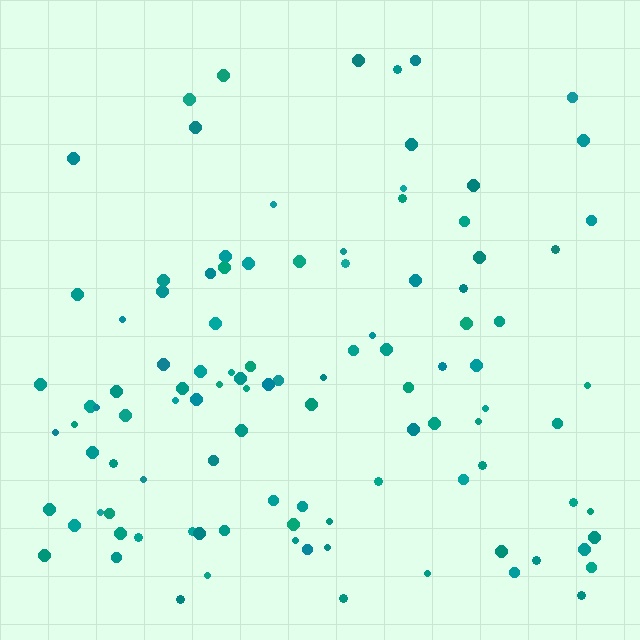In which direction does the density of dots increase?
From top to bottom, with the bottom side densest.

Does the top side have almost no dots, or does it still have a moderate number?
Still a moderate number, just noticeably fewer than the bottom.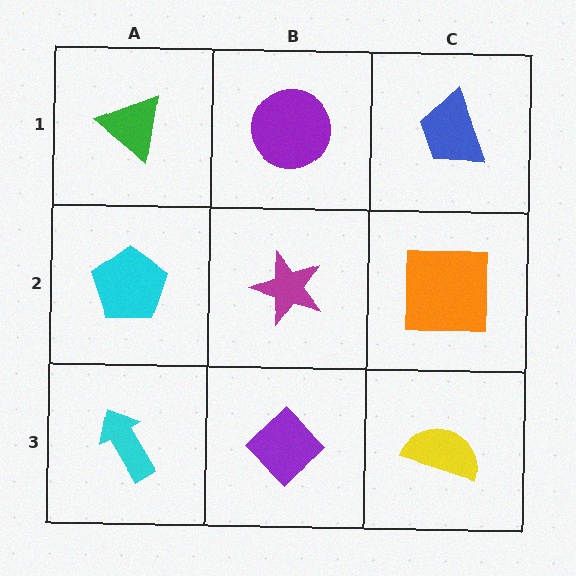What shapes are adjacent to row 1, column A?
A cyan pentagon (row 2, column A), a purple circle (row 1, column B).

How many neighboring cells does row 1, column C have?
2.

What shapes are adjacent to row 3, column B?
A magenta star (row 2, column B), a cyan arrow (row 3, column A), a yellow semicircle (row 3, column C).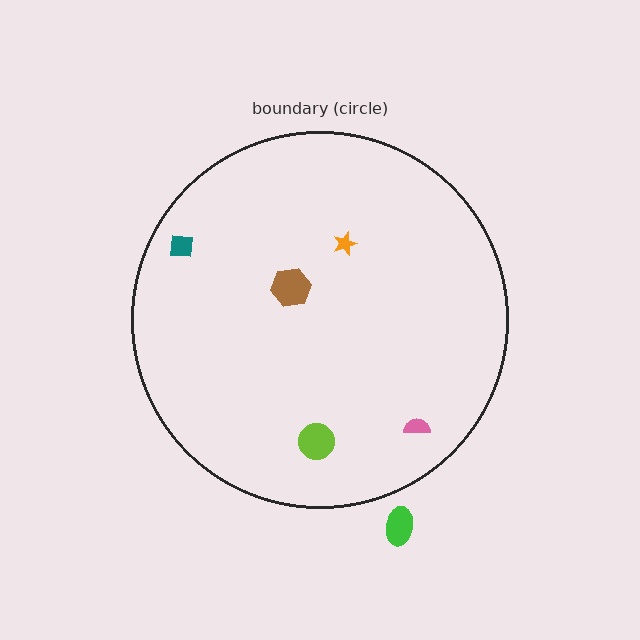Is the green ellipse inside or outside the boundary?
Outside.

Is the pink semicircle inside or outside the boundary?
Inside.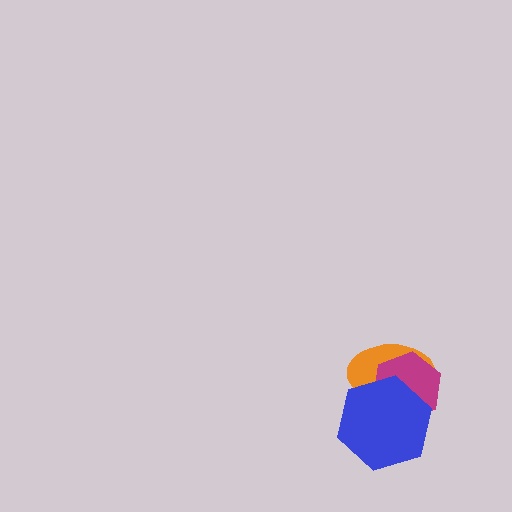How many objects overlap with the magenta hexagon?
2 objects overlap with the magenta hexagon.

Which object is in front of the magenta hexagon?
The blue hexagon is in front of the magenta hexagon.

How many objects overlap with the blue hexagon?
2 objects overlap with the blue hexagon.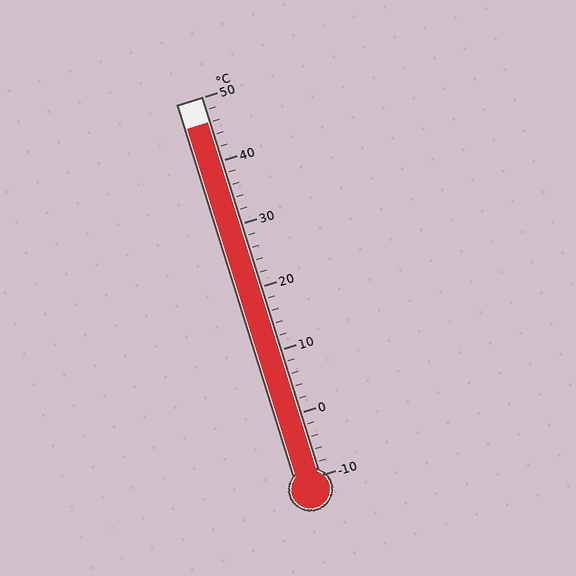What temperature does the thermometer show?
The thermometer shows approximately 46°C.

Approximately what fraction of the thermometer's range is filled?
The thermometer is filled to approximately 95% of its range.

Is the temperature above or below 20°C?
The temperature is above 20°C.